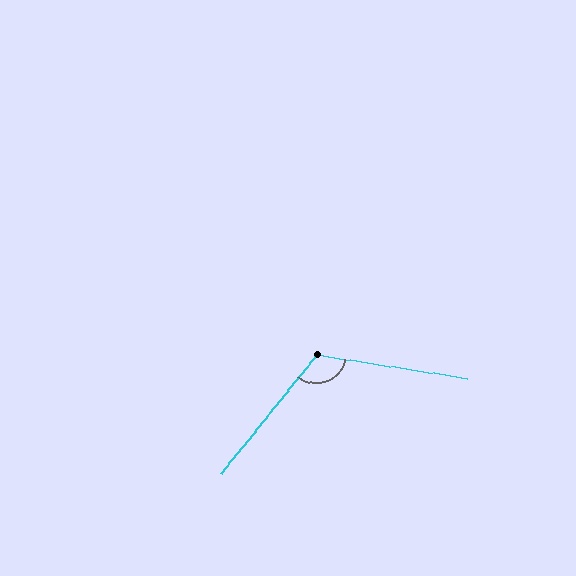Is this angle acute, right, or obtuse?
It is obtuse.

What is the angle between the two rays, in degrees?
Approximately 120 degrees.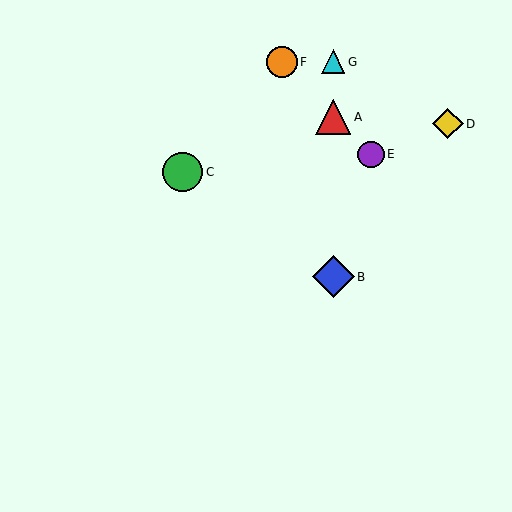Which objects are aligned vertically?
Objects A, B, G are aligned vertically.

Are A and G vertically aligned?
Yes, both are at x≈333.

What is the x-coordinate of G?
Object G is at x≈333.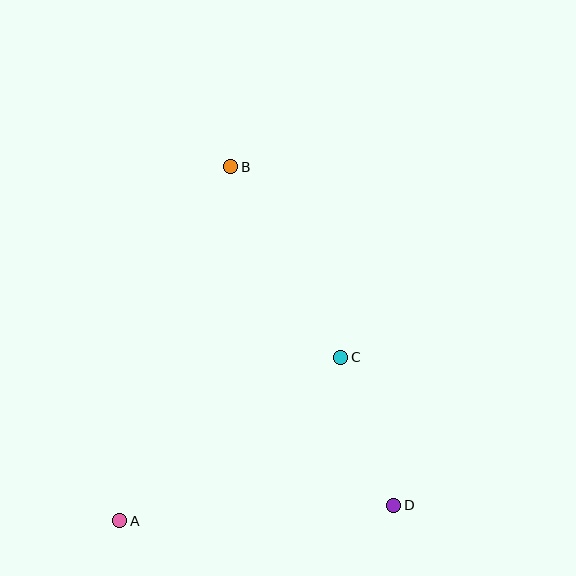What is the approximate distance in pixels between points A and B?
The distance between A and B is approximately 371 pixels.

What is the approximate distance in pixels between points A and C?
The distance between A and C is approximately 275 pixels.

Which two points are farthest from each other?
Points B and D are farthest from each other.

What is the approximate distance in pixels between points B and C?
The distance between B and C is approximately 220 pixels.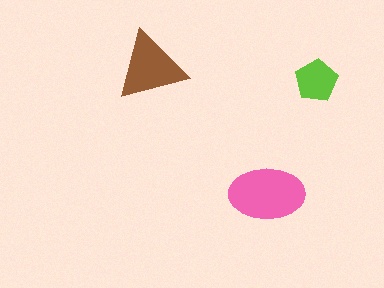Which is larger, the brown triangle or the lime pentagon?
The brown triangle.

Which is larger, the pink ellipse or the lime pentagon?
The pink ellipse.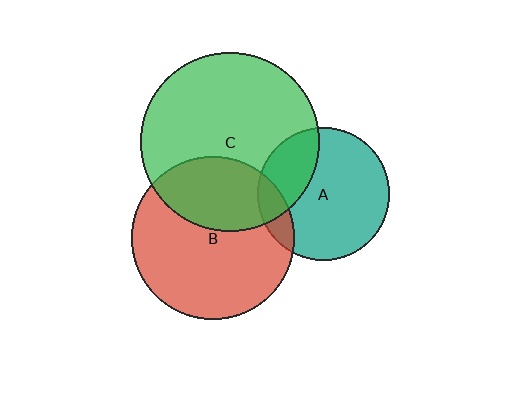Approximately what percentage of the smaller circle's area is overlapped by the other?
Approximately 25%.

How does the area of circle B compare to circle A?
Approximately 1.5 times.